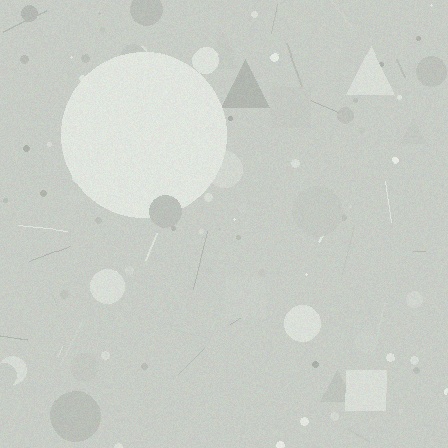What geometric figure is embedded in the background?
A circle is embedded in the background.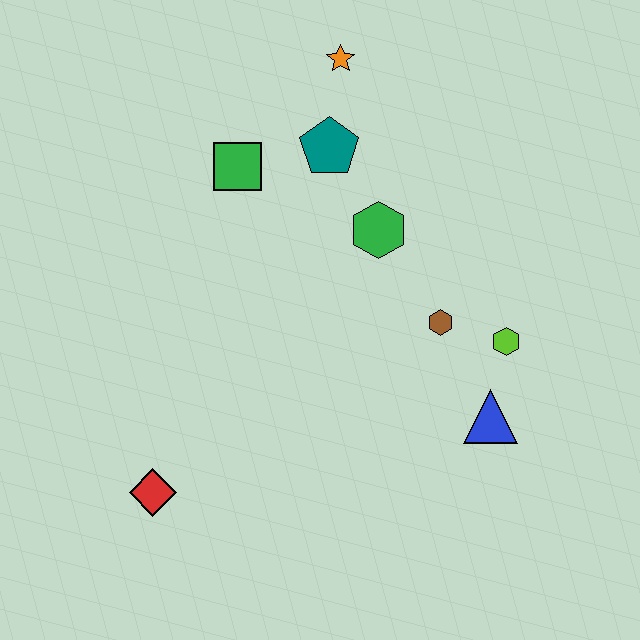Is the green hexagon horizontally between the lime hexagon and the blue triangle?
No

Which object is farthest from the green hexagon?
The red diamond is farthest from the green hexagon.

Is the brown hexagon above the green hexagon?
No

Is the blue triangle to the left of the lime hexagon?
Yes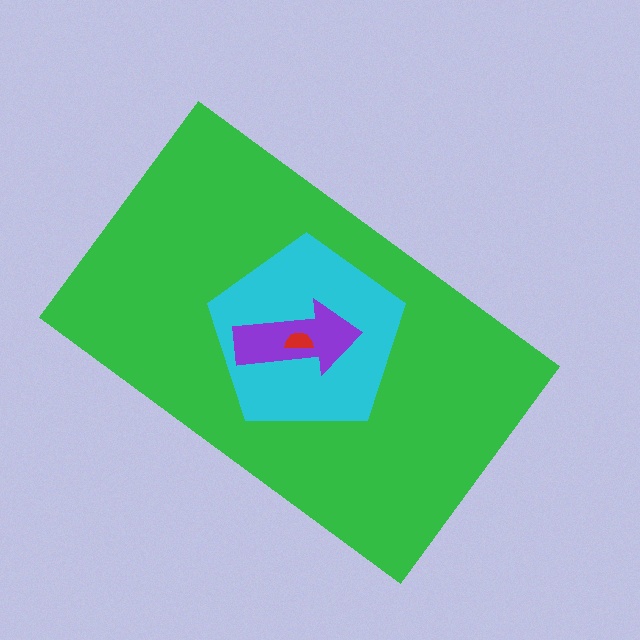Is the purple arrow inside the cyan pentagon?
Yes.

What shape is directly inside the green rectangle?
The cyan pentagon.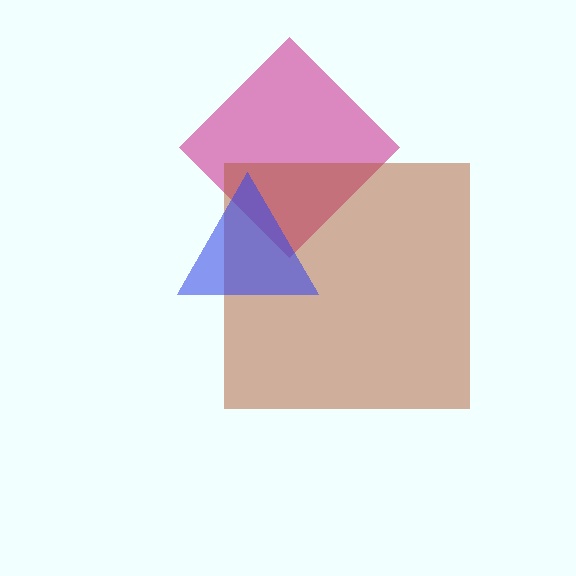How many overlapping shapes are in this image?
There are 3 overlapping shapes in the image.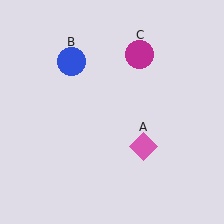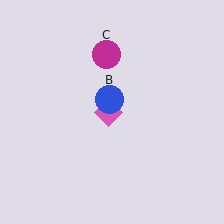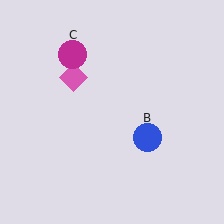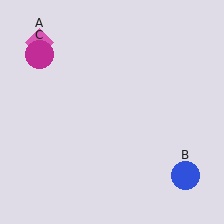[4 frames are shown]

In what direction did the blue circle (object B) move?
The blue circle (object B) moved down and to the right.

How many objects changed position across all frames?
3 objects changed position: pink diamond (object A), blue circle (object B), magenta circle (object C).